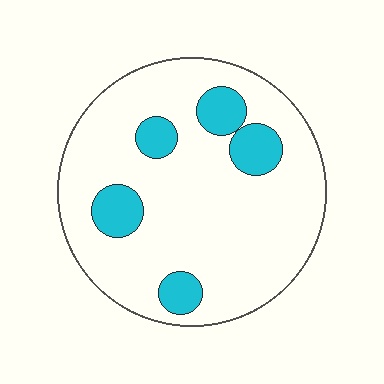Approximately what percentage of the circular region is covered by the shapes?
Approximately 15%.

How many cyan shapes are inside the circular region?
5.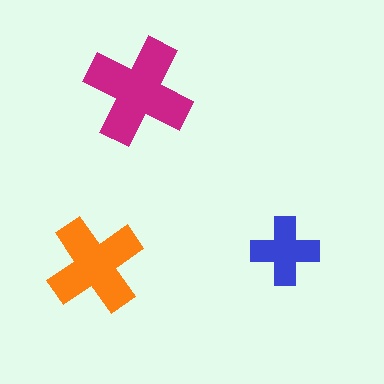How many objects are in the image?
There are 3 objects in the image.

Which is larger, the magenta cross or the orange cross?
The magenta one.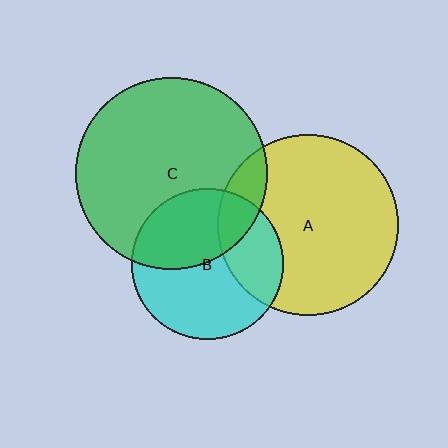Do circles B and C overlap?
Yes.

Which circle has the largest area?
Circle C (green).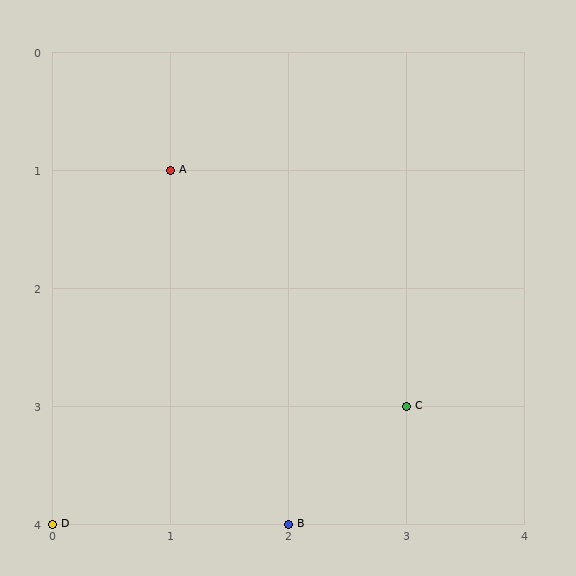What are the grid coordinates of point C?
Point C is at grid coordinates (3, 3).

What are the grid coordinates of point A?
Point A is at grid coordinates (1, 1).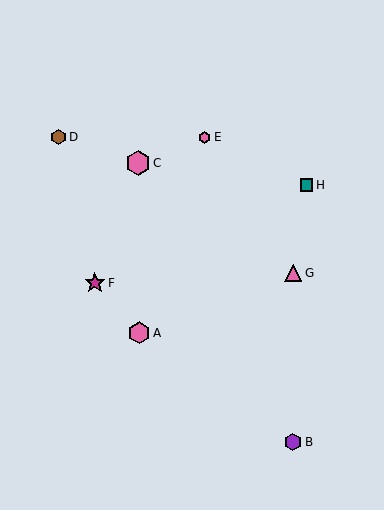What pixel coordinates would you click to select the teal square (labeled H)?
Click at (307, 185) to select the teal square H.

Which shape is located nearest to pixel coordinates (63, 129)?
The brown hexagon (labeled D) at (58, 137) is nearest to that location.